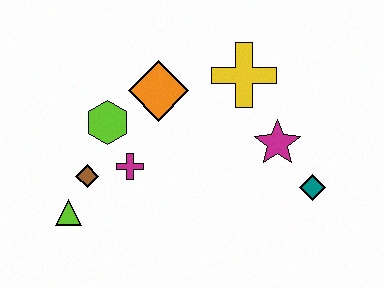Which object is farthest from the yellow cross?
The lime triangle is farthest from the yellow cross.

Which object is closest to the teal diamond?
The magenta star is closest to the teal diamond.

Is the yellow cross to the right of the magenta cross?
Yes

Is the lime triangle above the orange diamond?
No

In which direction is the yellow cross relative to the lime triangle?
The yellow cross is to the right of the lime triangle.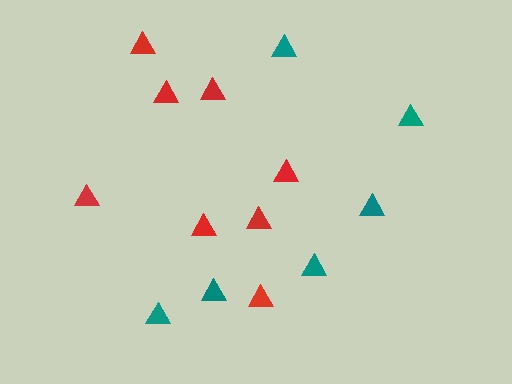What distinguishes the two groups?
There are 2 groups: one group of teal triangles (6) and one group of red triangles (8).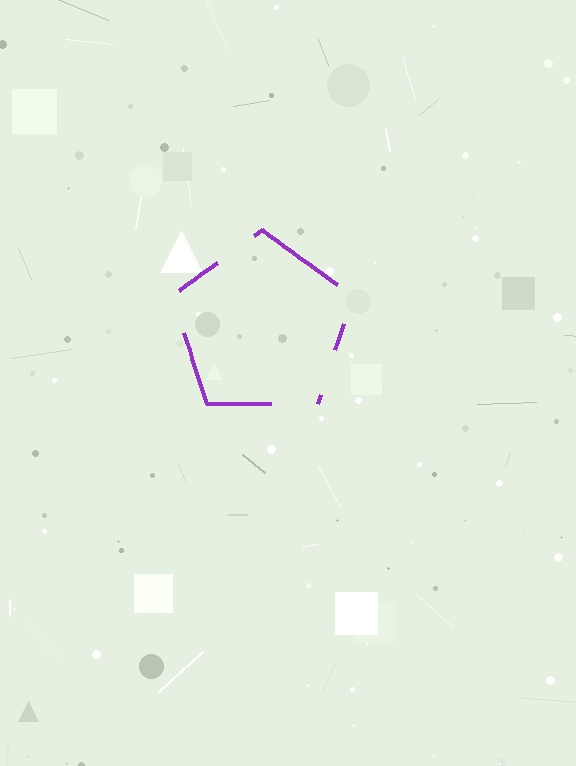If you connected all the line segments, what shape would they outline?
They would outline a pentagon.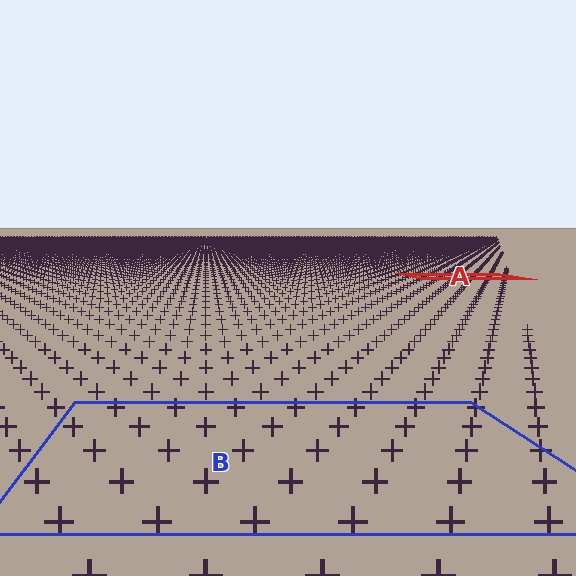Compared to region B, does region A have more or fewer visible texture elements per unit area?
Region A has more texture elements per unit area — they are packed more densely because it is farther away.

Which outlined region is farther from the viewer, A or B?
Region A is farther from the viewer — the texture elements inside it appear smaller and more densely packed.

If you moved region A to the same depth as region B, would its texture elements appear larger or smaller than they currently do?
They would appear larger. At a closer depth, the same texture elements are projected at a bigger on-screen size.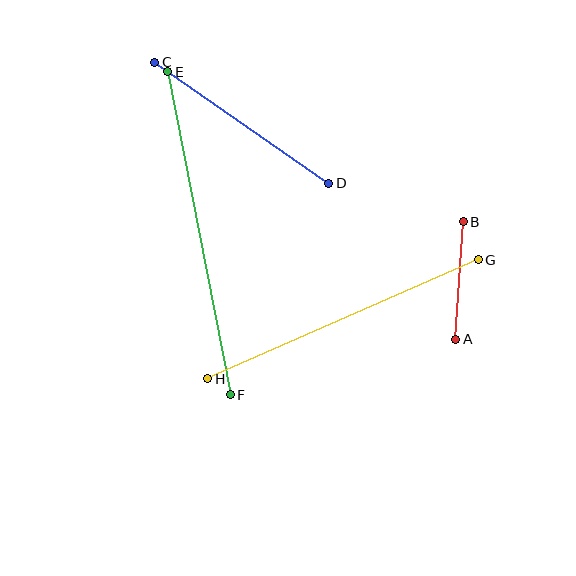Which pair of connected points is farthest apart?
Points E and F are farthest apart.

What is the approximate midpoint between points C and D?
The midpoint is at approximately (242, 123) pixels.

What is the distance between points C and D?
The distance is approximately 212 pixels.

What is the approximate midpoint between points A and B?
The midpoint is at approximately (460, 280) pixels.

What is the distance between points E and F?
The distance is approximately 329 pixels.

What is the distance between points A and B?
The distance is approximately 118 pixels.